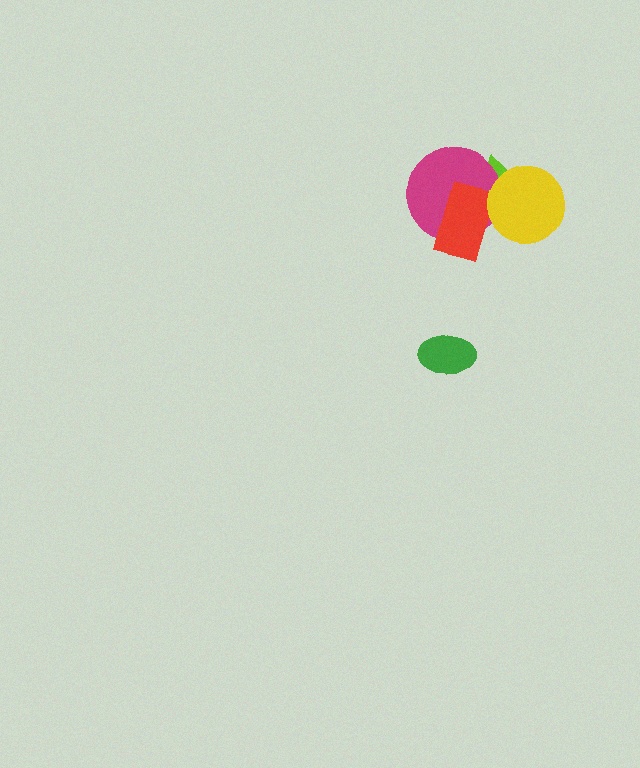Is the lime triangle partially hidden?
Yes, it is partially covered by another shape.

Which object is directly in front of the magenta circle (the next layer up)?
The red rectangle is directly in front of the magenta circle.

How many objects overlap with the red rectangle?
3 objects overlap with the red rectangle.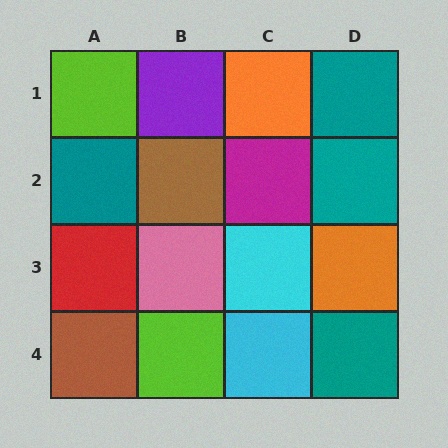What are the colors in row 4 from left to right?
Brown, lime, cyan, teal.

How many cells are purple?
1 cell is purple.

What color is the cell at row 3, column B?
Pink.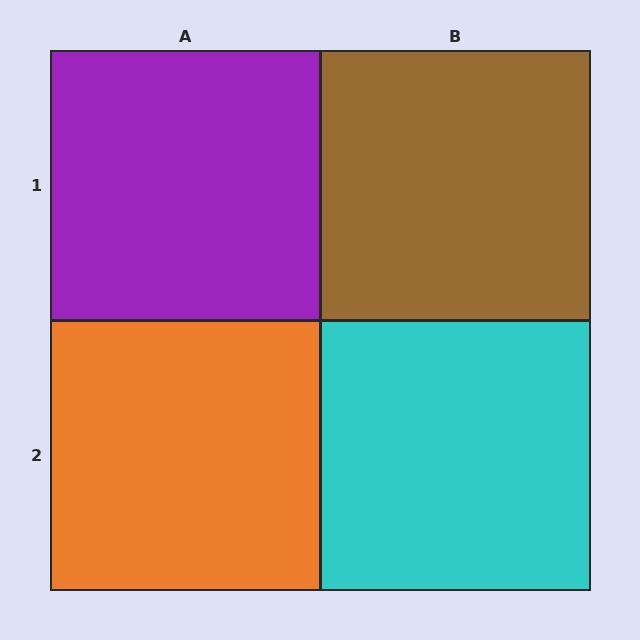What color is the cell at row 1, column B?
Brown.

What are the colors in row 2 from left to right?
Orange, cyan.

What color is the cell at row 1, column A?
Purple.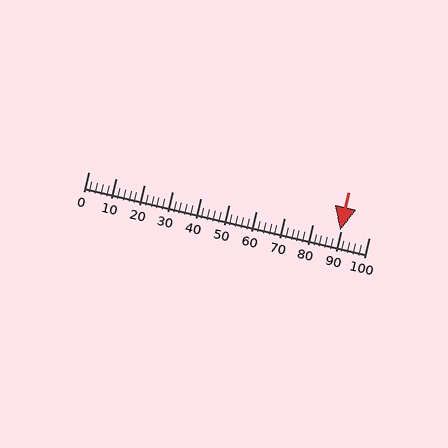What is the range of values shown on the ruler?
The ruler shows values from 0 to 100.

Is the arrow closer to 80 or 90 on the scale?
The arrow is closer to 90.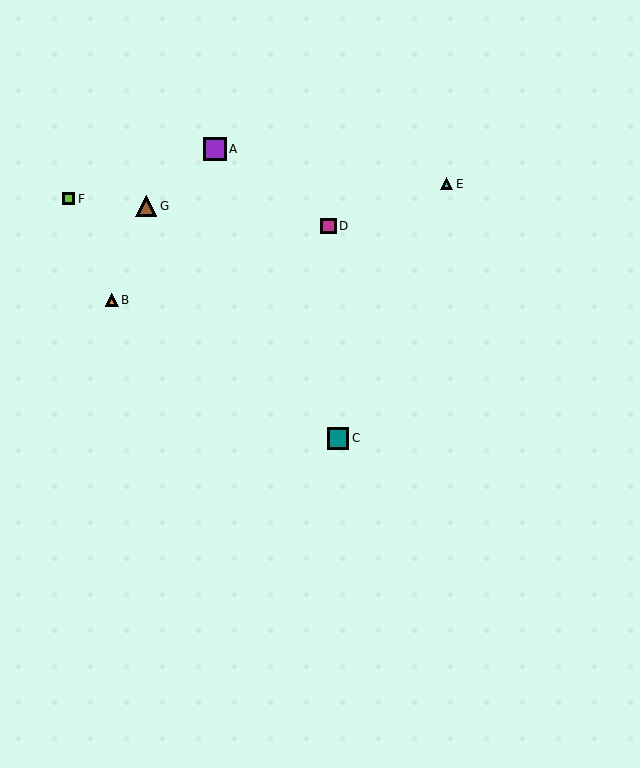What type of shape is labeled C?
Shape C is a teal square.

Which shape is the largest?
The purple square (labeled A) is the largest.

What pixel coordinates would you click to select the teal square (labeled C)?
Click at (338, 439) to select the teal square C.